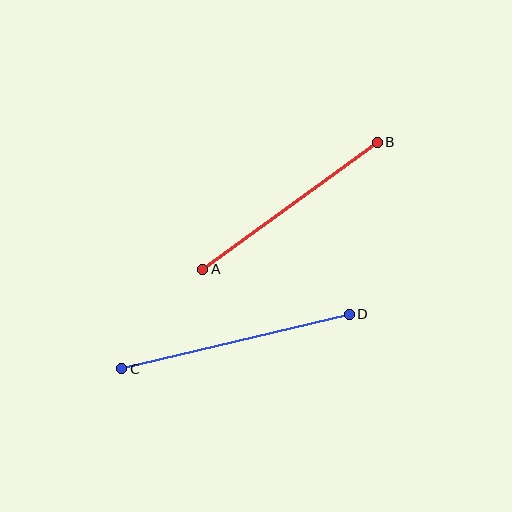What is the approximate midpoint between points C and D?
The midpoint is at approximately (236, 341) pixels.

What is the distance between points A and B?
The distance is approximately 216 pixels.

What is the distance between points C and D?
The distance is approximately 234 pixels.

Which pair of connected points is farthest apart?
Points C and D are farthest apart.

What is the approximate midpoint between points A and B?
The midpoint is at approximately (290, 206) pixels.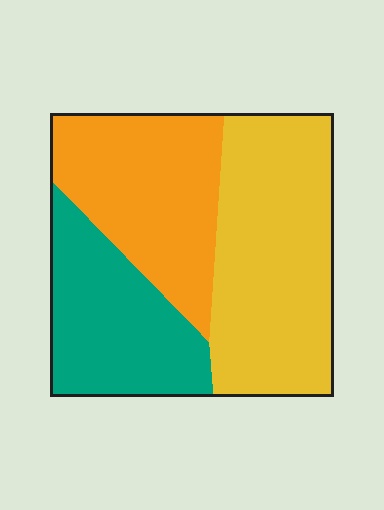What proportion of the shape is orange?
Orange covers 31% of the shape.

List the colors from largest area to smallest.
From largest to smallest: yellow, orange, teal.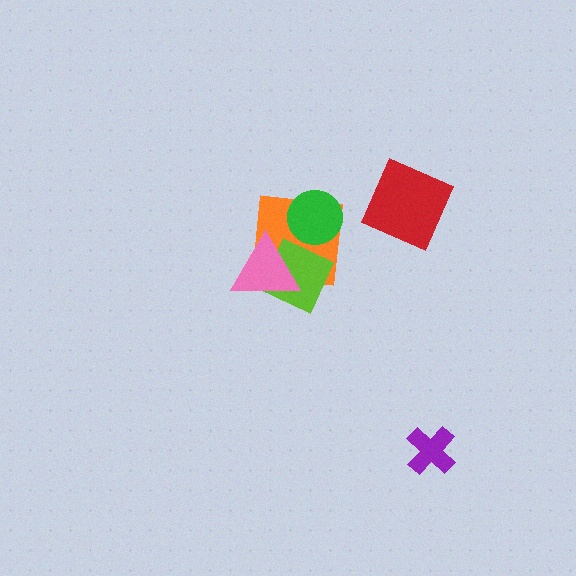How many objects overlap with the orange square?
3 objects overlap with the orange square.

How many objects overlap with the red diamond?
0 objects overlap with the red diamond.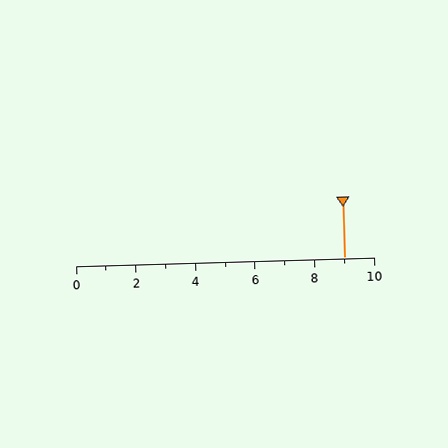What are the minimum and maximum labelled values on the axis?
The axis runs from 0 to 10.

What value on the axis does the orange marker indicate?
The marker indicates approximately 9.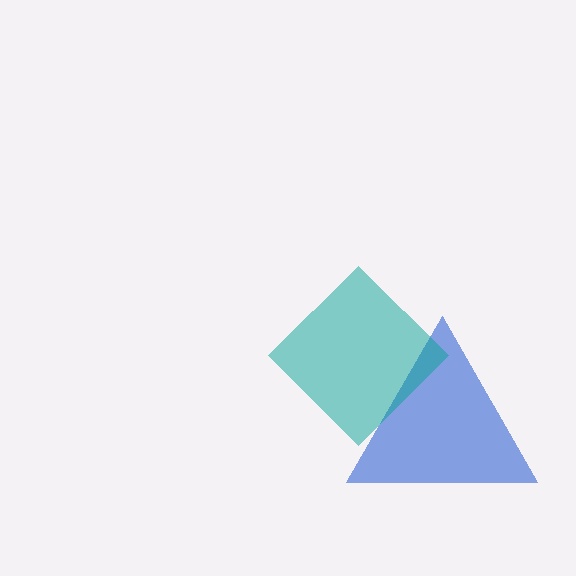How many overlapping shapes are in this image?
There are 2 overlapping shapes in the image.